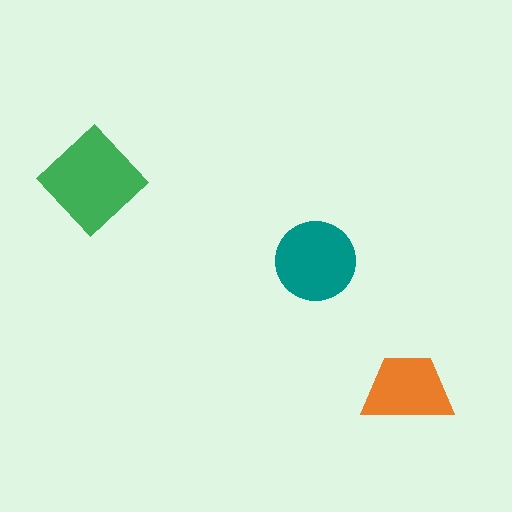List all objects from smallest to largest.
The orange trapezoid, the teal circle, the green diamond.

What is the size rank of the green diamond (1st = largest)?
1st.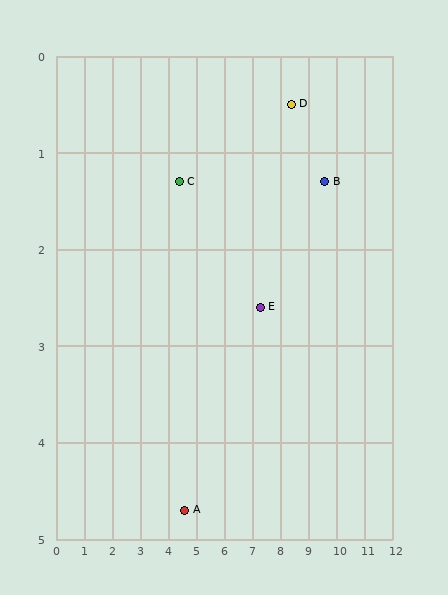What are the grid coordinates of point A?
Point A is at approximately (4.6, 4.7).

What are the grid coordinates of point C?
Point C is at approximately (4.4, 1.3).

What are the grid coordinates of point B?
Point B is at approximately (9.6, 1.3).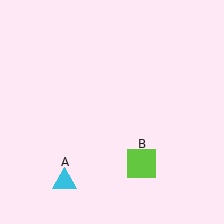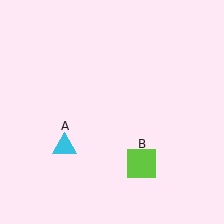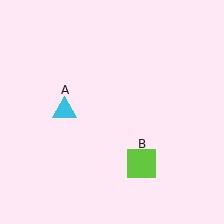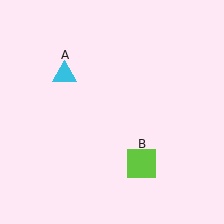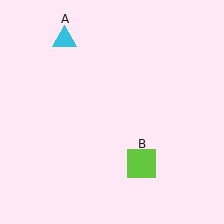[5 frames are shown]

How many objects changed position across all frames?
1 object changed position: cyan triangle (object A).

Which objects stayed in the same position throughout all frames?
Lime square (object B) remained stationary.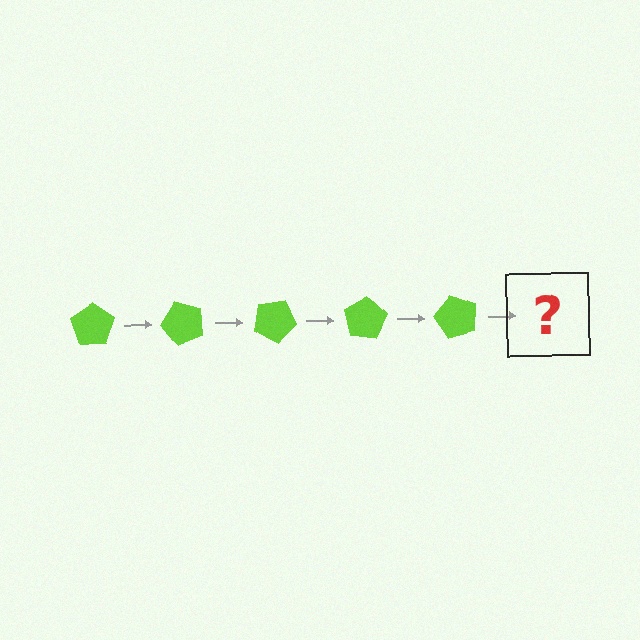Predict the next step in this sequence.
The next step is a lime pentagon rotated 250 degrees.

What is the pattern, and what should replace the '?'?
The pattern is that the pentagon rotates 50 degrees each step. The '?' should be a lime pentagon rotated 250 degrees.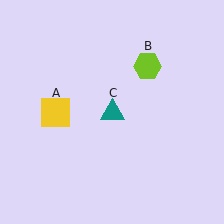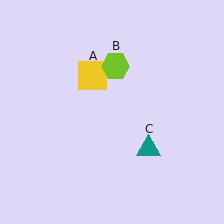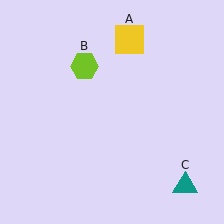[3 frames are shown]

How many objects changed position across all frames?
3 objects changed position: yellow square (object A), lime hexagon (object B), teal triangle (object C).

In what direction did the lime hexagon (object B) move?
The lime hexagon (object B) moved left.